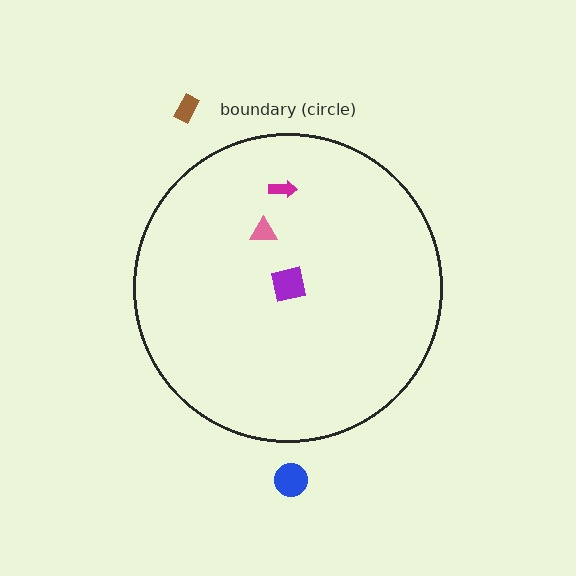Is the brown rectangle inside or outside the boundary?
Outside.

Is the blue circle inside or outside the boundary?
Outside.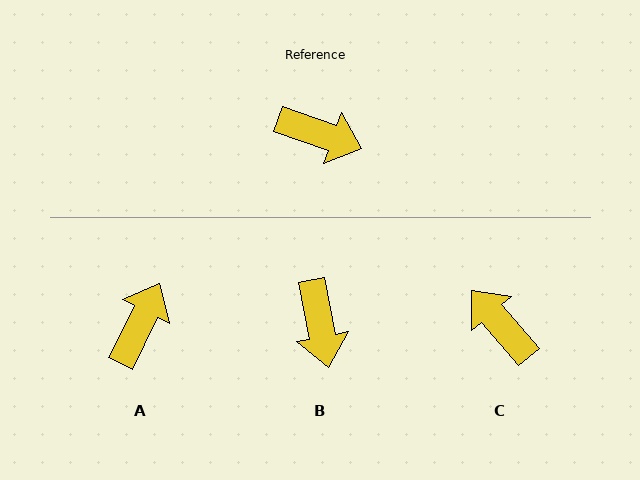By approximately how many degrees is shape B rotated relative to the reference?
Approximately 60 degrees clockwise.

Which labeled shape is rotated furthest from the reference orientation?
C, about 150 degrees away.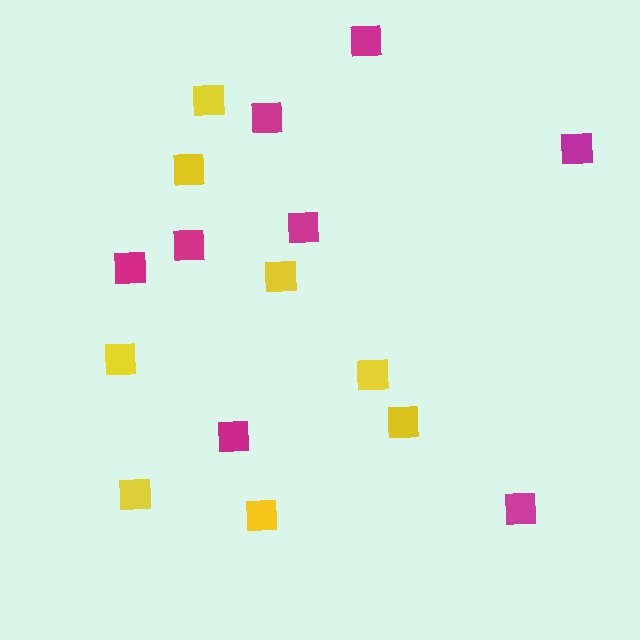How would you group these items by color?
There are 2 groups: one group of yellow squares (8) and one group of magenta squares (8).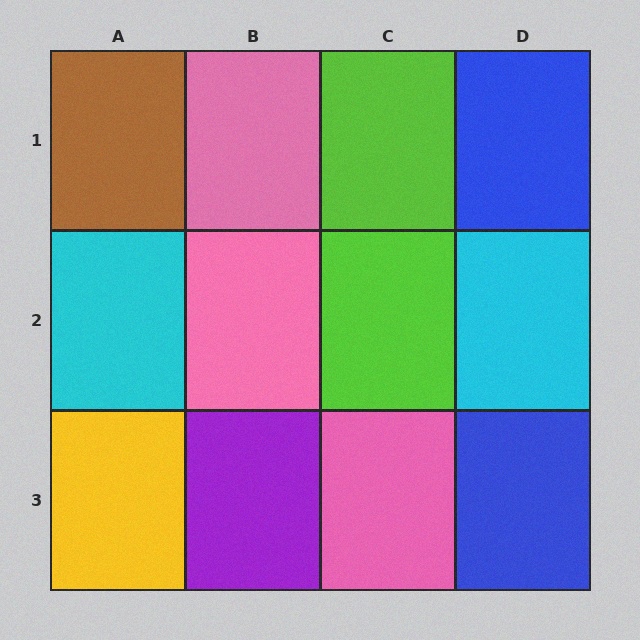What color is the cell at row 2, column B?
Pink.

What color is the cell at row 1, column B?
Pink.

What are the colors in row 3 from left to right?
Yellow, purple, pink, blue.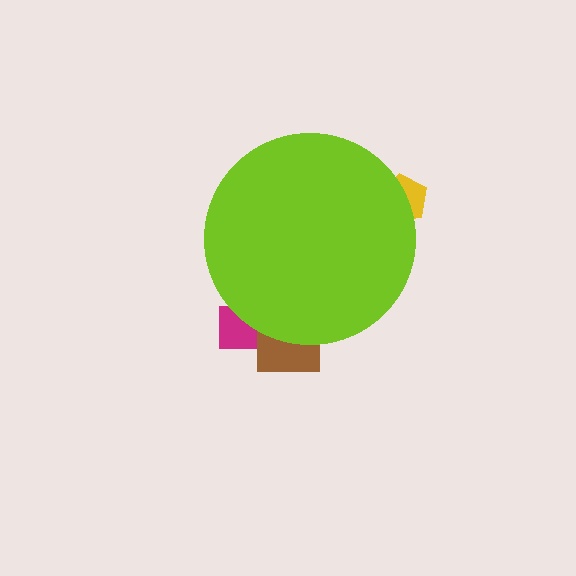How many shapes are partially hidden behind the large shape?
3 shapes are partially hidden.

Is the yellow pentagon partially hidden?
Yes, the yellow pentagon is partially hidden behind the lime circle.